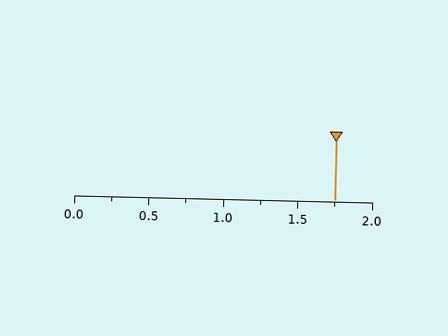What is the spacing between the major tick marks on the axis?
The major ticks are spaced 0.5 apart.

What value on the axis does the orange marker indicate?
The marker indicates approximately 1.75.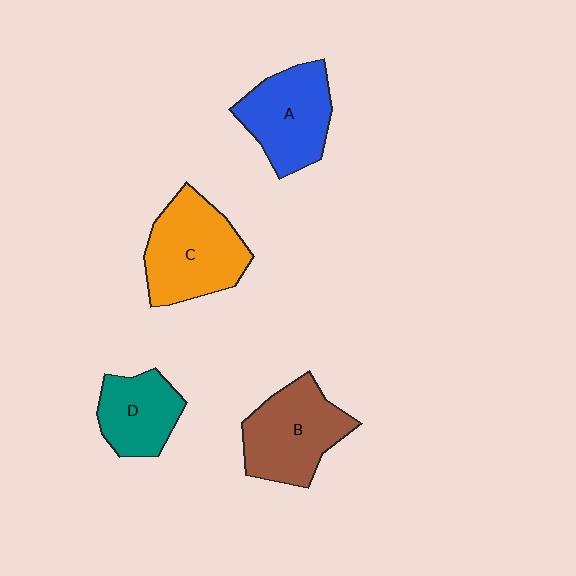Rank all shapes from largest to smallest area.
From largest to smallest: C (orange), B (brown), A (blue), D (teal).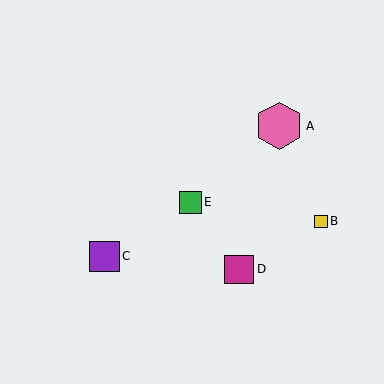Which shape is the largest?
The pink hexagon (labeled A) is the largest.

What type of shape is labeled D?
Shape D is a magenta square.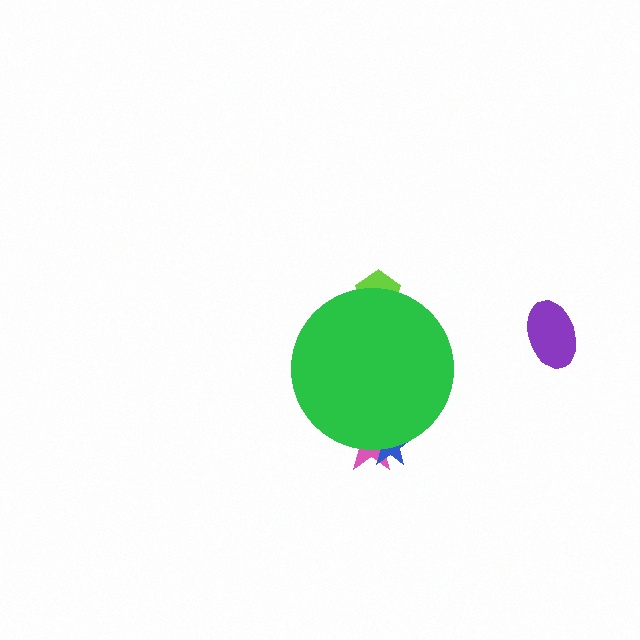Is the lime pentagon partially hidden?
Yes, the lime pentagon is partially hidden behind the green circle.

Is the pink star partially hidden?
Yes, the pink star is partially hidden behind the green circle.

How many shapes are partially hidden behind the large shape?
3 shapes are partially hidden.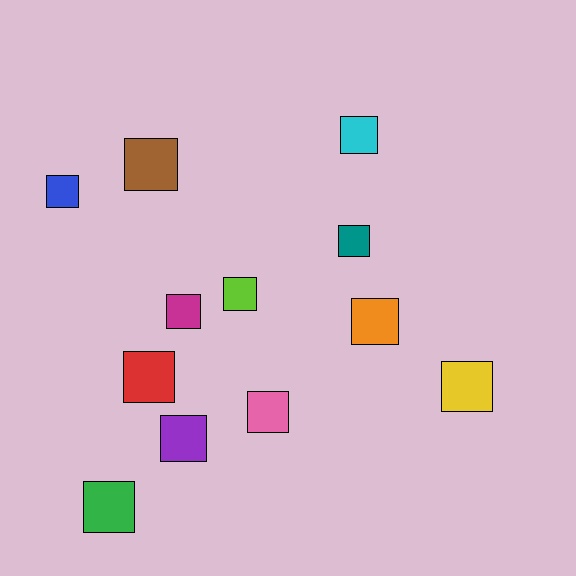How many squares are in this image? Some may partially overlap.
There are 12 squares.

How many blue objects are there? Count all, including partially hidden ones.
There is 1 blue object.